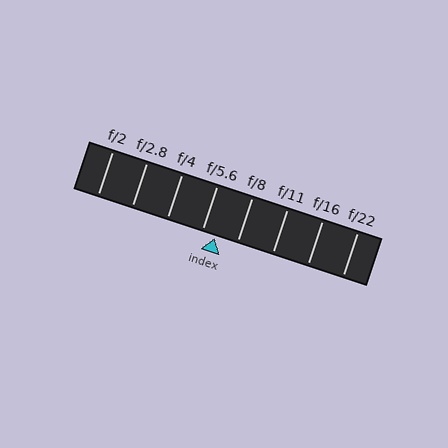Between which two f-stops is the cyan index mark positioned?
The index mark is between f/5.6 and f/8.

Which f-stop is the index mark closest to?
The index mark is closest to f/5.6.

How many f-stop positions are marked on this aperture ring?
There are 8 f-stop positions marked.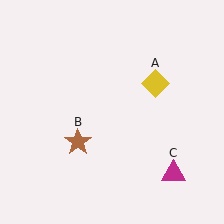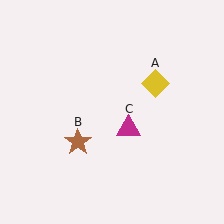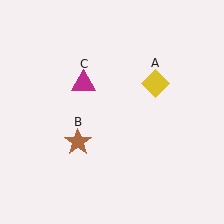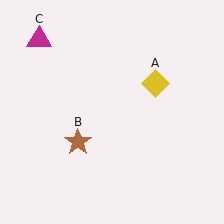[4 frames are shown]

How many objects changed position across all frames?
1 object changed position: magenta triangle (object C).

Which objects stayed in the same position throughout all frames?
Yellow diamond (object A) and brown star (object B) remained stationary.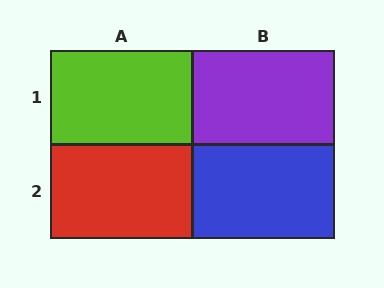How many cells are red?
1 cell is red.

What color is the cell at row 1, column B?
Purple.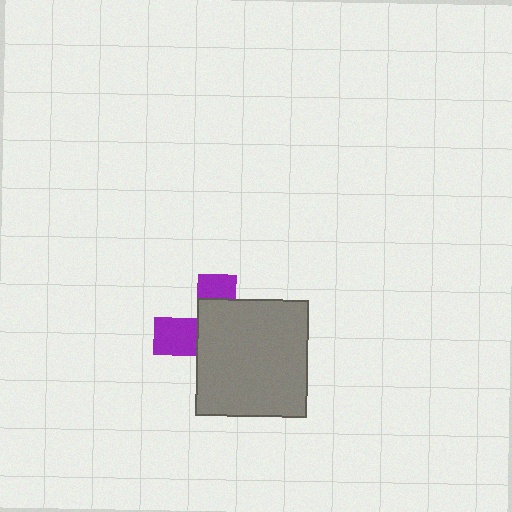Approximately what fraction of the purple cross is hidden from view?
Roughly 69% of the purple cross is hidden behind the gray rectangle.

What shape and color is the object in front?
The object in front is a gray rectangle.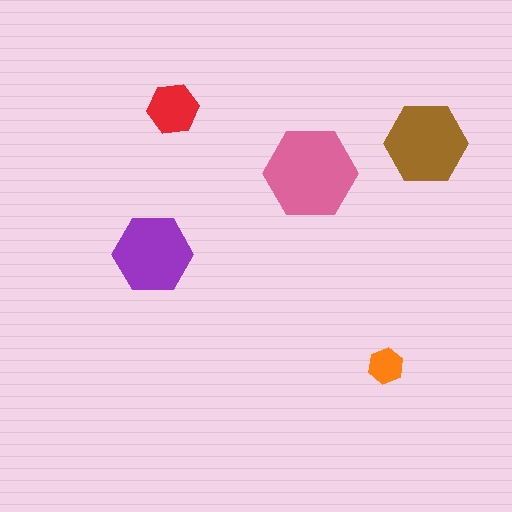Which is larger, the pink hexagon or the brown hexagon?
The pink one.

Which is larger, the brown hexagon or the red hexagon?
The brown one.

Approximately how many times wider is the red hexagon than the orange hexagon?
About 1.5 times wider.